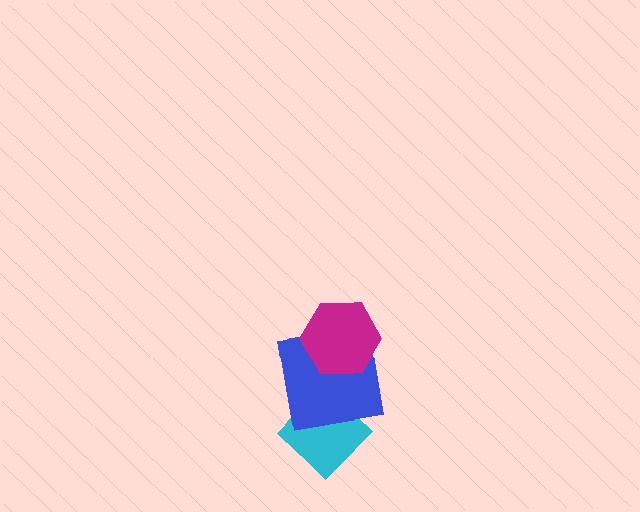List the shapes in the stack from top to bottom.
From top to bottom: the magenta hexagon, the blue square, the cyan diamond.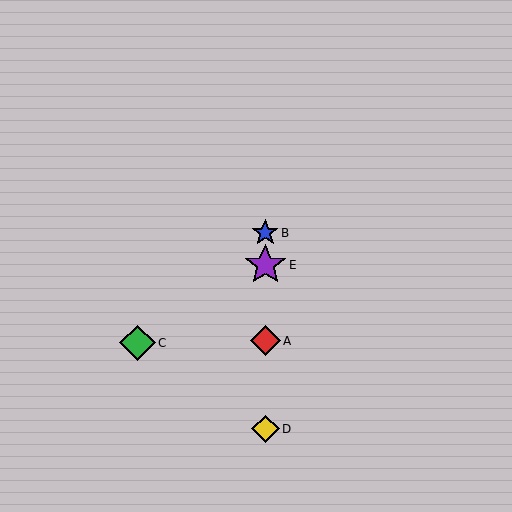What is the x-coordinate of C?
Object C is at x≈138.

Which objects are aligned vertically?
Objects A, B, D, E are aligned vertically.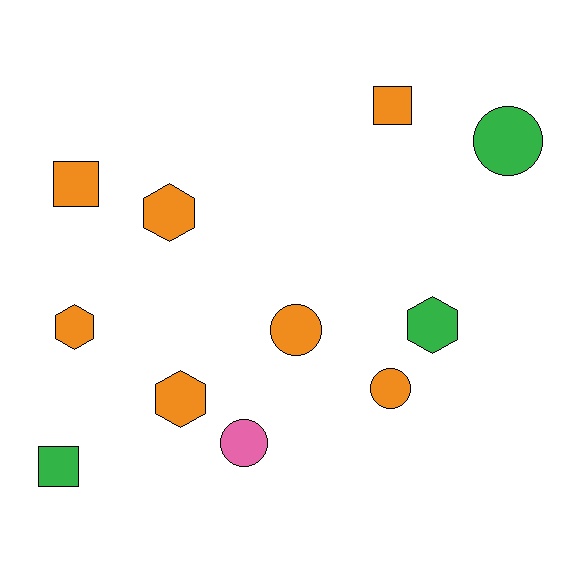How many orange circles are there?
There are 2 orange circles.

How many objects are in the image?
There are 11 objects.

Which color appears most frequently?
Orange, with 7 objects.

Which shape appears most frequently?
Hexagon, with 4 objects.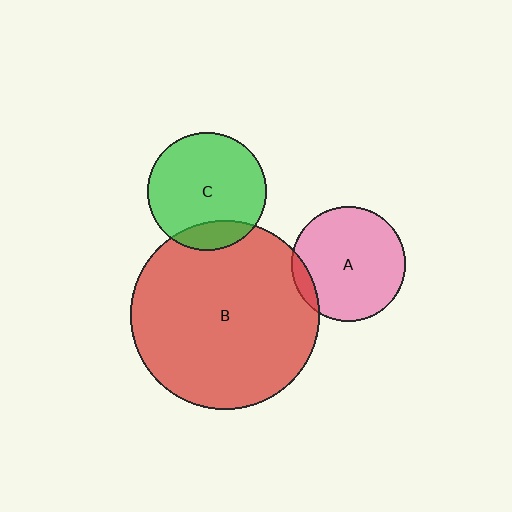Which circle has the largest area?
Circle B (red).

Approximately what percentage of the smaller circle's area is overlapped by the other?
Approximately 15%.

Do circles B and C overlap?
Yes.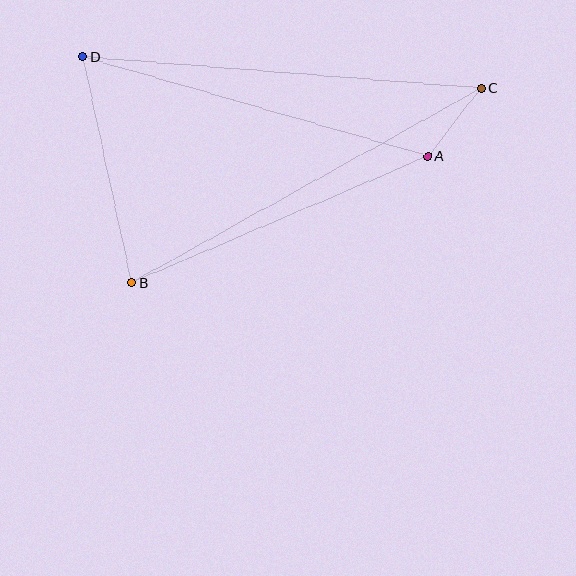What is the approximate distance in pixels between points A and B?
The distance between A and B is approximately 322 pixels.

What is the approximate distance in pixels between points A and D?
The distance between A and D is approximately 359 pixels.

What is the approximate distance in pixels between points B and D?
The distance between B and D is approximately 231 pixels.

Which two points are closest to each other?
Points A and C are closest to each other.